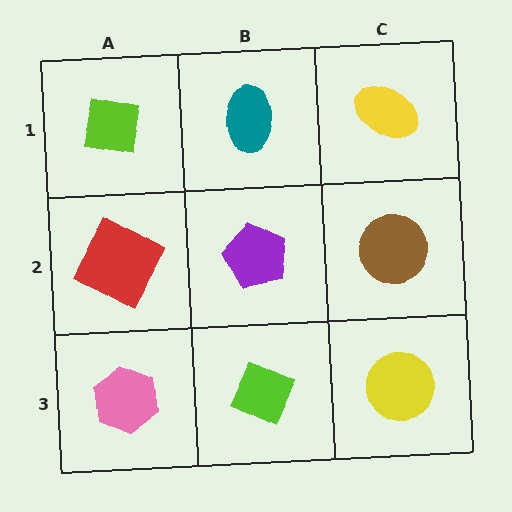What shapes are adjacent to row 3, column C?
A brown circle (row 2, column C), a lime diamond (row 3, column B).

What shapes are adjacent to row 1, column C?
A brown circle (row 2, column C), a teal ellipse (row 1, column B).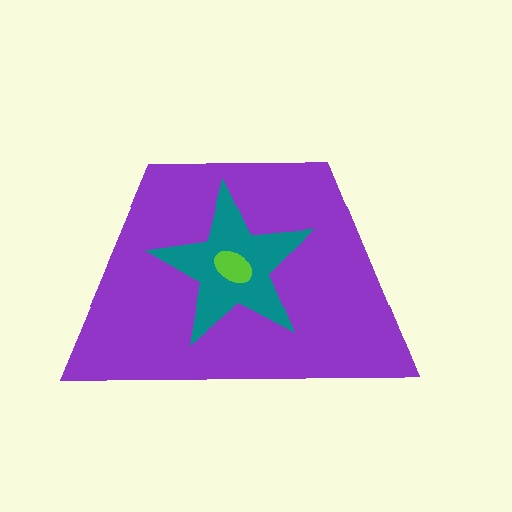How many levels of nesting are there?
3.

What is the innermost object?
The lime ellipse.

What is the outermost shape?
The purple trapezoid.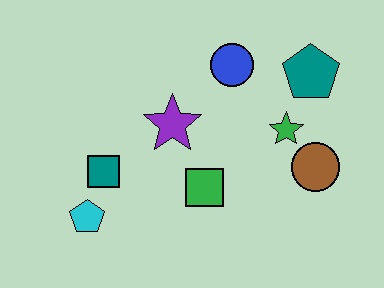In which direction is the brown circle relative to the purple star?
The brown circle is to the right of the purple star.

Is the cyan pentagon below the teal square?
Yes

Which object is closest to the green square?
The purple star is closest to the green square.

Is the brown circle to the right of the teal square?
Yes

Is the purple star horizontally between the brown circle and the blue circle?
No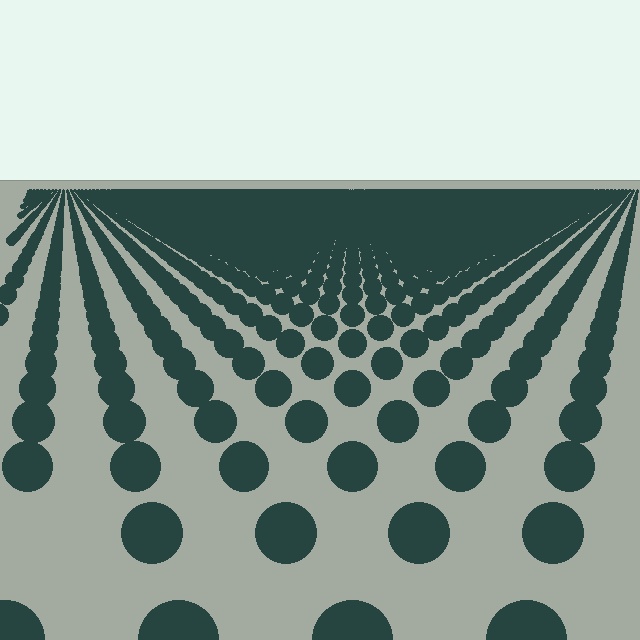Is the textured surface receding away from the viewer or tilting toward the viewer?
The surface is receding away from the viewer. Texture elements get smaller and denser toward the top.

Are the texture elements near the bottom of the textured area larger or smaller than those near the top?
Larger. Near the bottom, elements are closer to the viewer and appear at a bigger on-screen size.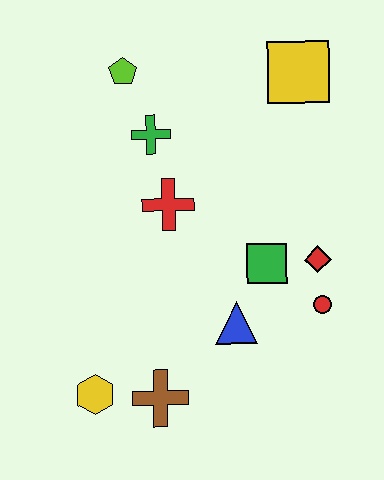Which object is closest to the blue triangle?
The green square is closest to the blue triangle.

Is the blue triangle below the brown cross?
No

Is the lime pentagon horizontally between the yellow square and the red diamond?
No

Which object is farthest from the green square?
The lime pentagon is farthest from the green square.